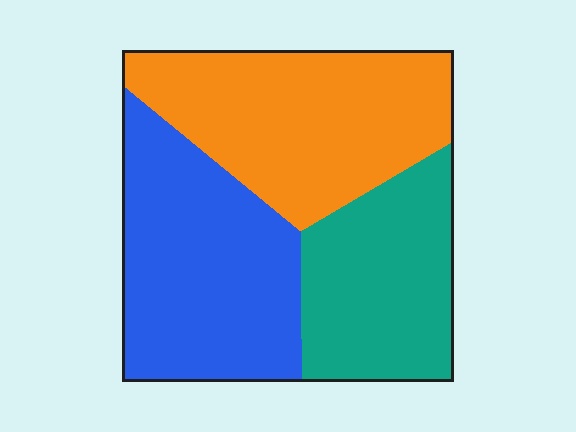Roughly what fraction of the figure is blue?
Blue takes up about three eighths (3/8) of the figure.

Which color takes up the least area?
Teal, at roughly 25%.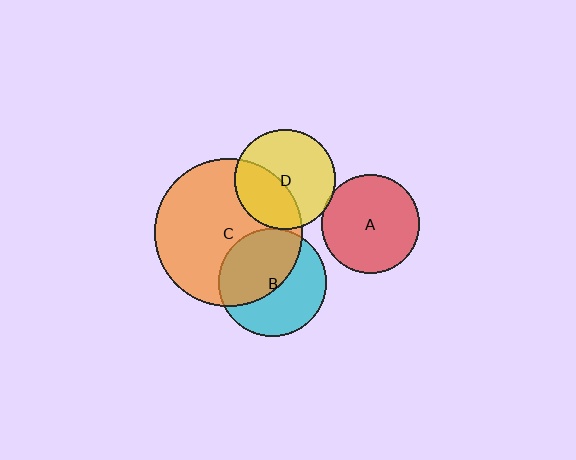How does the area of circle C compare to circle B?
Approximately 1.9 times.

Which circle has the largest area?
Circle C (orange).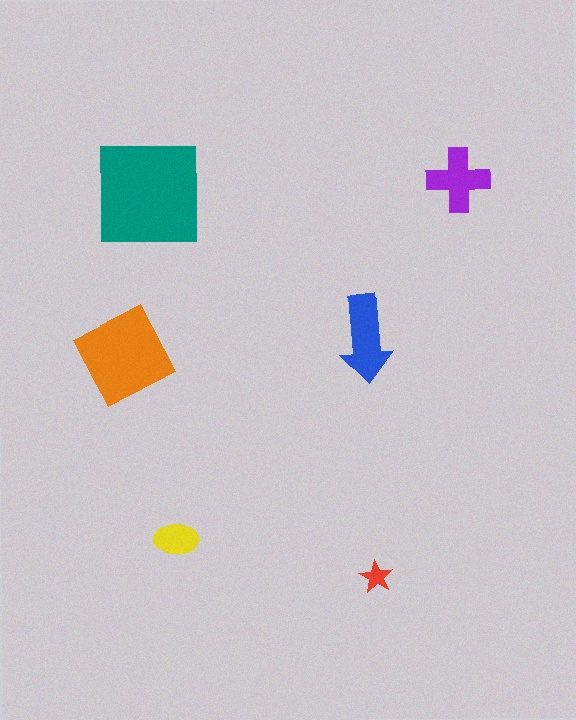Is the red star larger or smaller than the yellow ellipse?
Smaller.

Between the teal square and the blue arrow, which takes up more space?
The teal square.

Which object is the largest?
The teal square.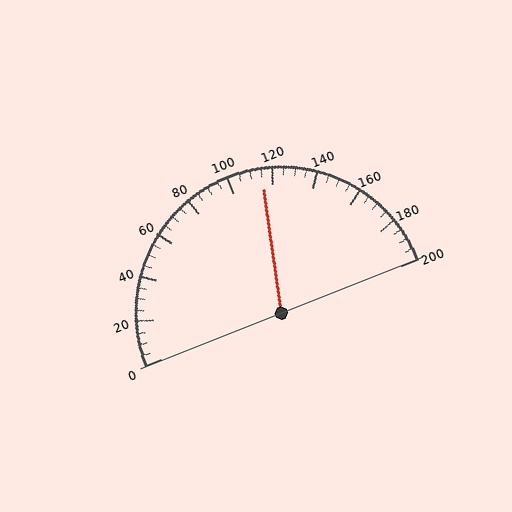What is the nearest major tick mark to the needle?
The nearest major tick mark is 120.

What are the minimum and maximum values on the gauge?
The gauge ranges from 0 to 200.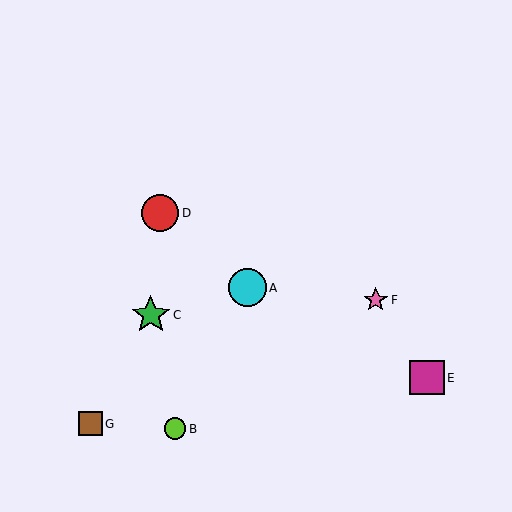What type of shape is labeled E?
Shape E is a magenta square.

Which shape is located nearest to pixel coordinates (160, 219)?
The red circle (labeled D) at (160, 213) is nearest to that location.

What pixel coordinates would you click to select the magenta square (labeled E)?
Click at (427, 378) to select the magenta square E.